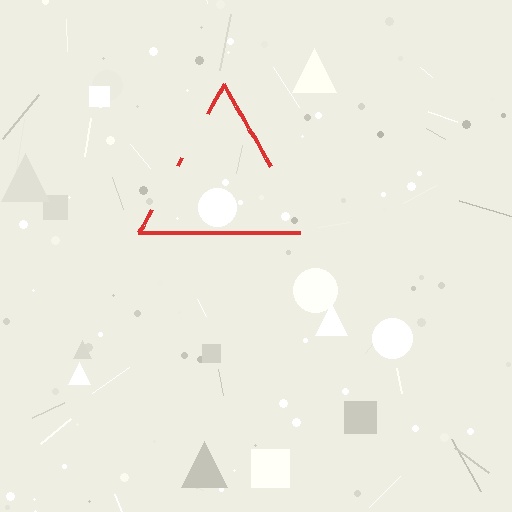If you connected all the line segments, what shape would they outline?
They would outline a triangle.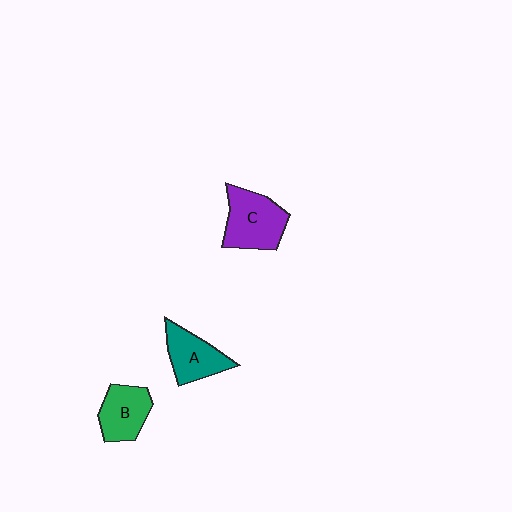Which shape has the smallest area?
Shape B (green).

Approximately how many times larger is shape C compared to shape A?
Approximately 1.3 times.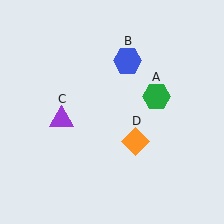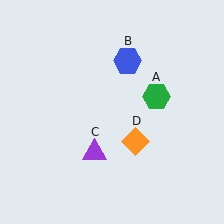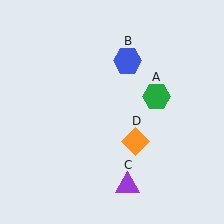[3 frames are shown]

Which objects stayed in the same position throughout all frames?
Green hexagon (object A) and blue hexagon (object B) and orange diamond (object D) remained stationary.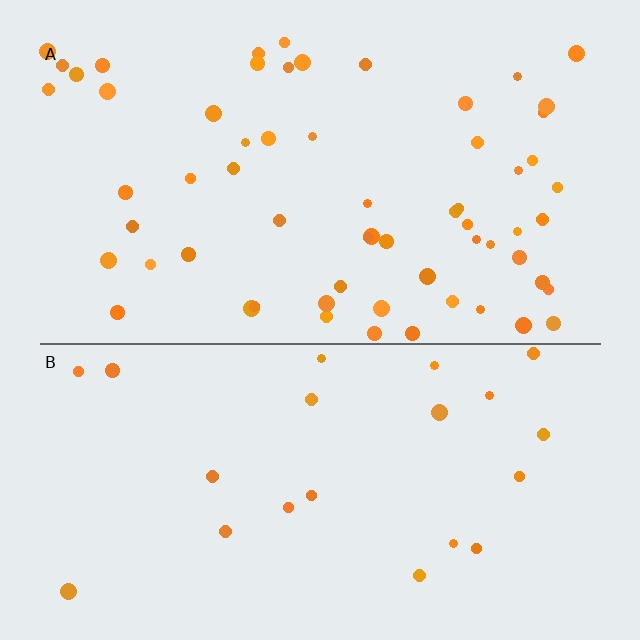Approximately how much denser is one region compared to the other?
Approximately 2.9× — region A over region B.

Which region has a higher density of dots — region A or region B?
A (the top).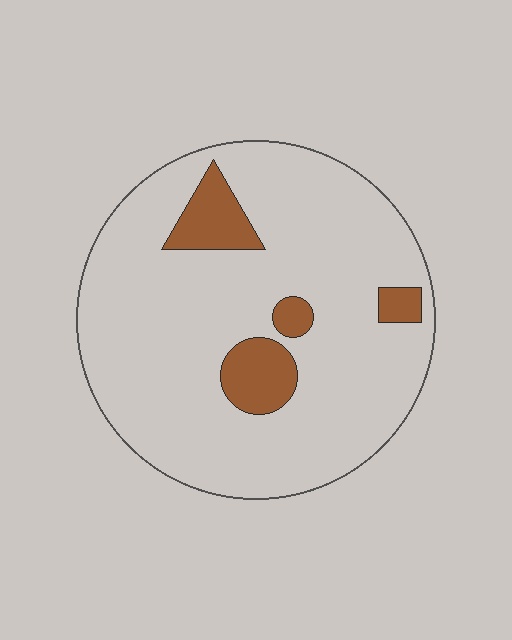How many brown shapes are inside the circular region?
4.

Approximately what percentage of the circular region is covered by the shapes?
Approximately 10%.